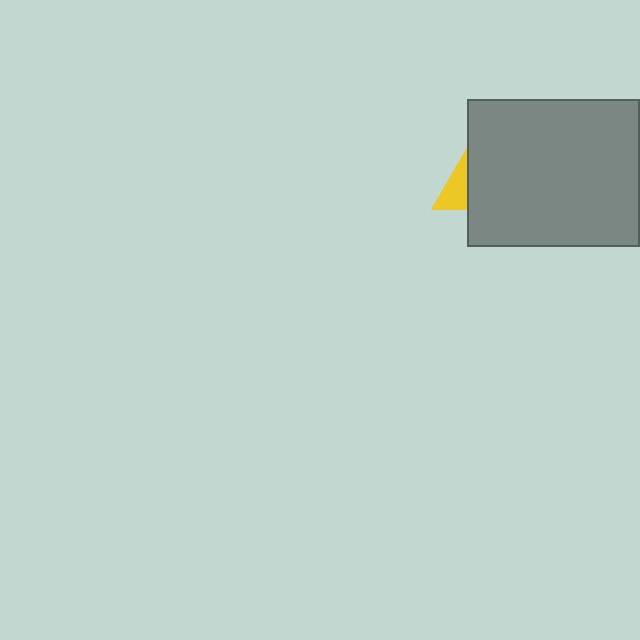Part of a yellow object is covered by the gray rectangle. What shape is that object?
It is a triangle.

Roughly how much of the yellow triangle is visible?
A small part of it is visible (roughly 33%).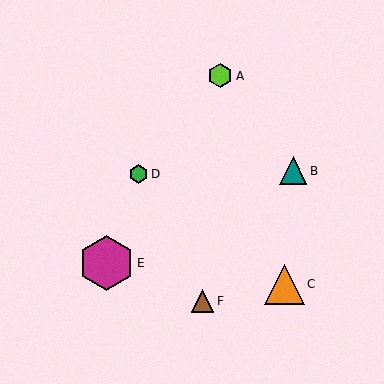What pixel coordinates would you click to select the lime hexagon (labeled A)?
Click at (220, 76) to select the lime hexagon A.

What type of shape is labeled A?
Shape A is a lime hexagon.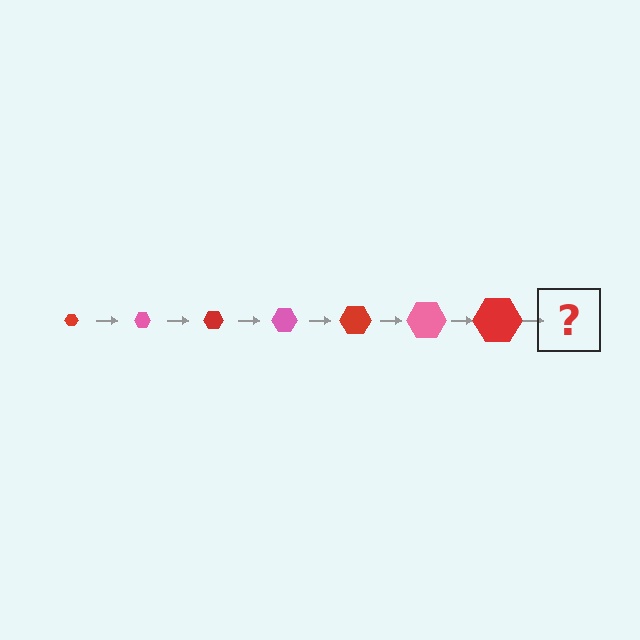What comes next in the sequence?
The next element should be a pink hexagon, larger than the previous one.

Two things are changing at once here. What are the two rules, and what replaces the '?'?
The two rules are that the hexagon grows larger each step and the color cycles through red and pink. The '?' should be a pink hexagon, larger than the previous one.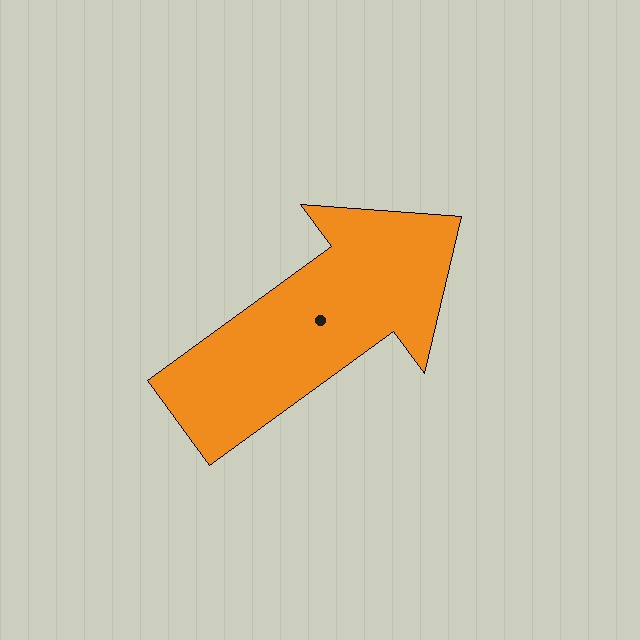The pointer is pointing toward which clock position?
Roughly 2 o'clock.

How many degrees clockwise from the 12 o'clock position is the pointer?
Approximately 54 degrees.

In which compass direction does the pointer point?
Northeast.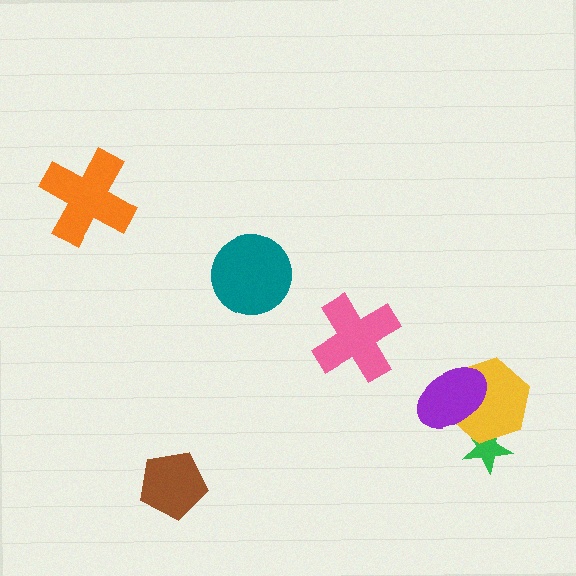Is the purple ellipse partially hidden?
No, no other shape covers it.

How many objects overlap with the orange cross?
0 objects overlap with the orange cross.